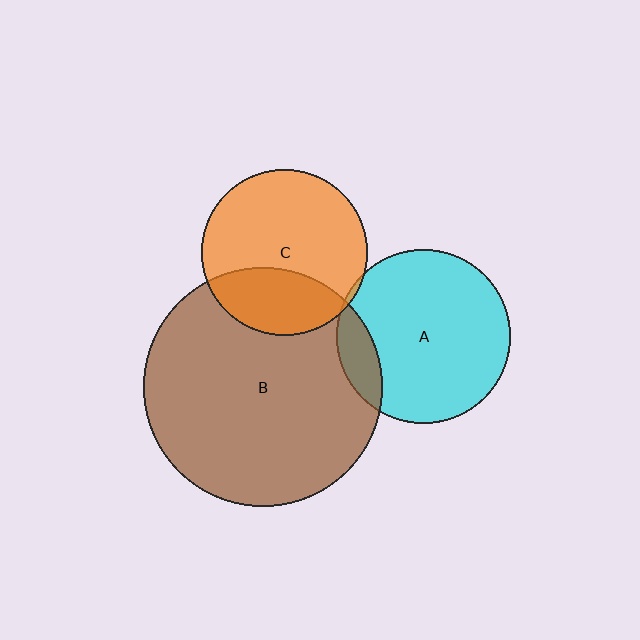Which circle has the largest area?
Circle B (brown).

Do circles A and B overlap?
Yes.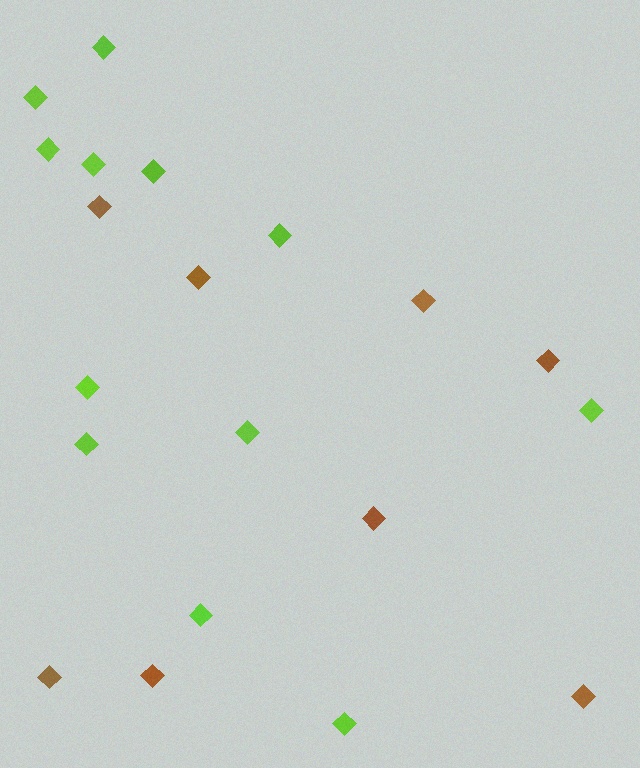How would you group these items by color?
There are 2 groups: one group of brown diamonds (8) and one group of lime diamonds (12).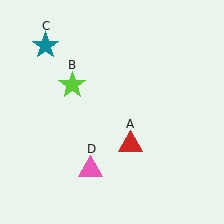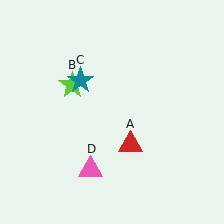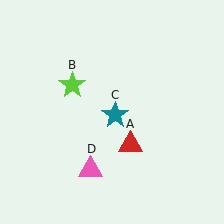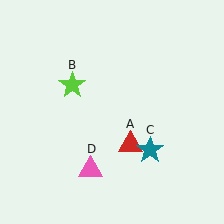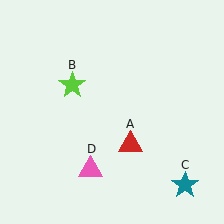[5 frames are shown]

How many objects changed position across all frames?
1 object changed position: teal star (object C).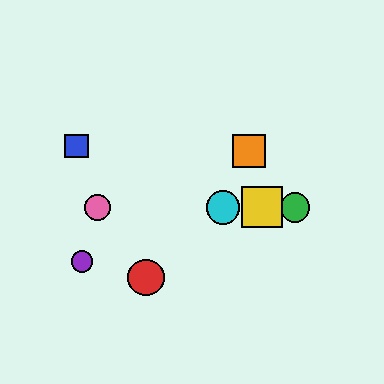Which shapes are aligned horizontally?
The green circle, the yellow square, the cyan circle, the pink circle are aligned horizontally.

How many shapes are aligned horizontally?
4 shapes (the green circle, the yellow square, the cyan circle, the pink circle) are aligned horizontally.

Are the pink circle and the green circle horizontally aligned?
Yes, both are at y≈207.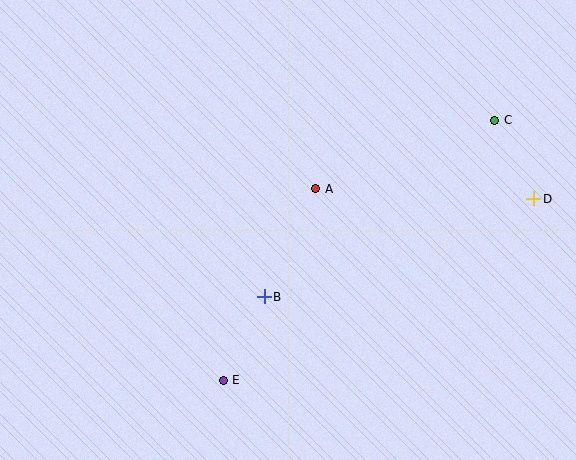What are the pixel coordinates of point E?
Point E is at (223, 380).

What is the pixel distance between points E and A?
The distance between E and A is 213 pixels.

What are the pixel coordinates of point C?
Point C is at (495, 120).